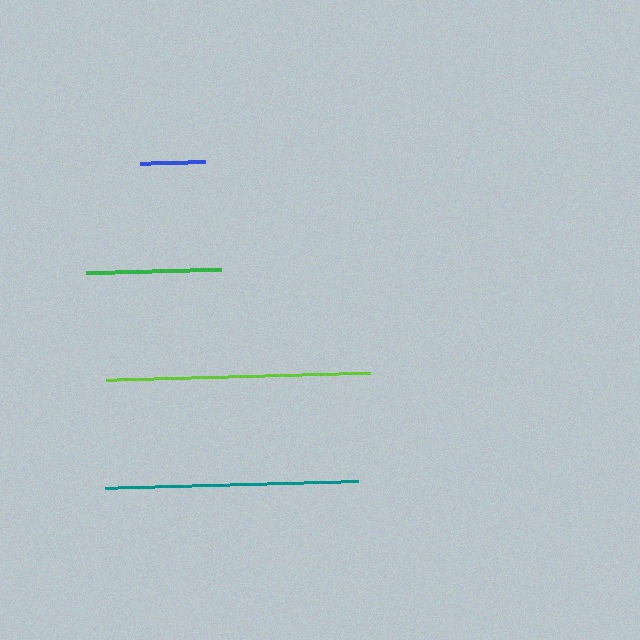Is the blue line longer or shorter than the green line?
The green line is longer than the blue line.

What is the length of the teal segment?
The teal segment is approximately 253 pixels long.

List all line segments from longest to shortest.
From longest to shortest: lime, teal, green, blue.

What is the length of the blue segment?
The blue segment is approximately 65 pixels long.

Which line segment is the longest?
The lime line is the longest at approximately 265 pixels.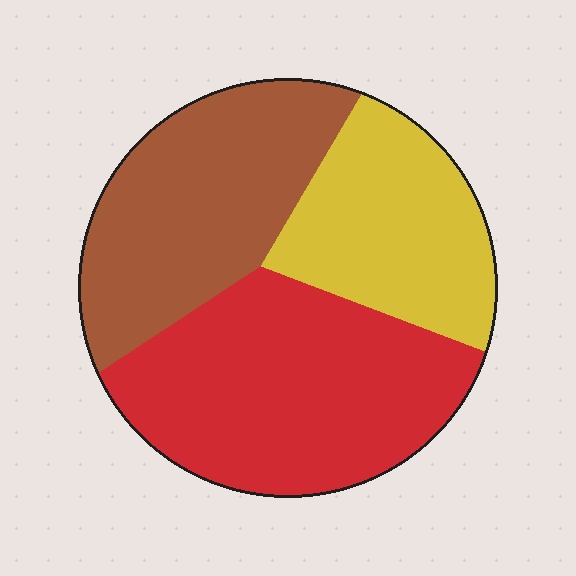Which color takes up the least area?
Yellow, at roughly 25%.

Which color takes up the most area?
Red, at roughly 40%.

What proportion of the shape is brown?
Brown covers around 35% of the shape.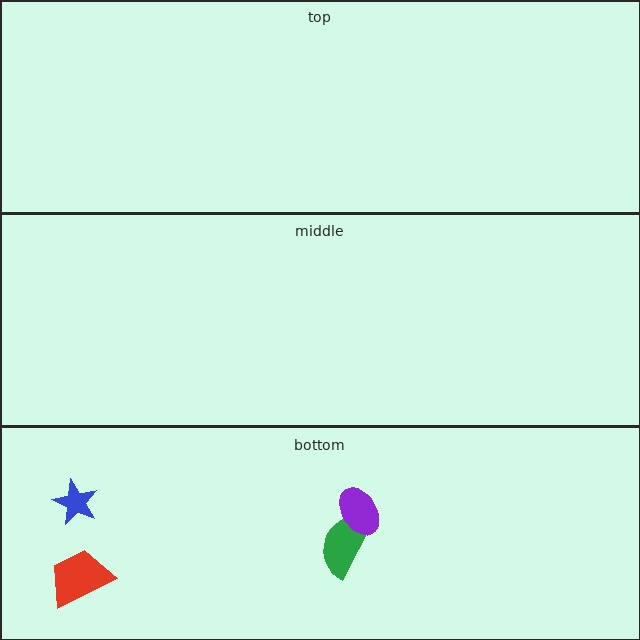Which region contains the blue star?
The bottom region.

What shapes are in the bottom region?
The red trapezoid, the green semicircle, the purple ellipse, the blue star.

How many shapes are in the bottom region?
4.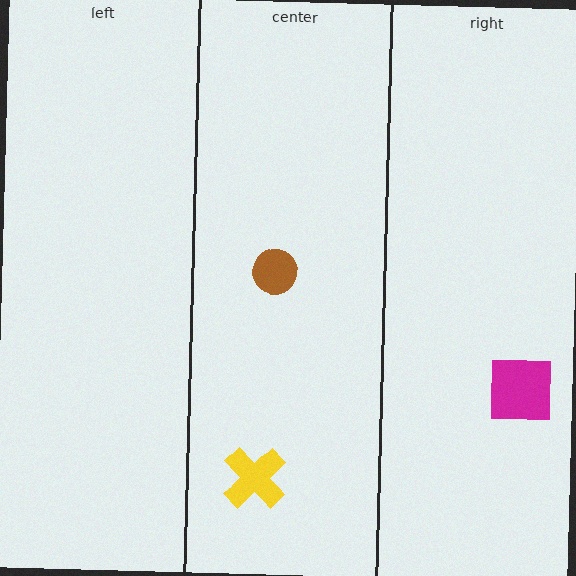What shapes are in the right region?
The magenta square.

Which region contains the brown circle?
The center region.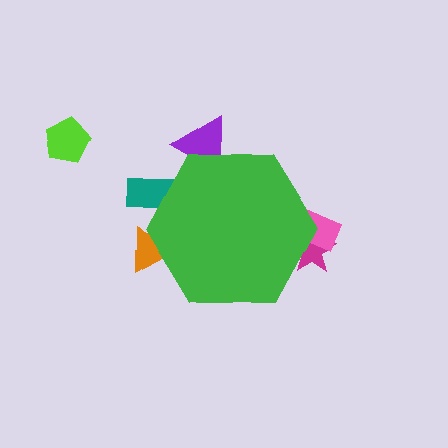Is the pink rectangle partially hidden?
Yes, the pink rectangle is partially hidden behind the green hexagon.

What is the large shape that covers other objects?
A green hexagon.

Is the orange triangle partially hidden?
Yes, the orange triangle is partially hidden behind the green hexagon.